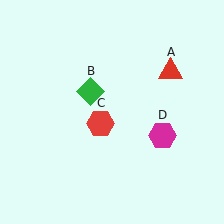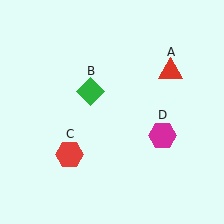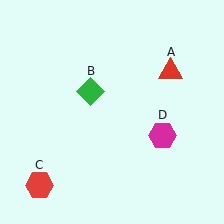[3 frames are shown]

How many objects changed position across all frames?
1 object changed position: red hexagon (object C).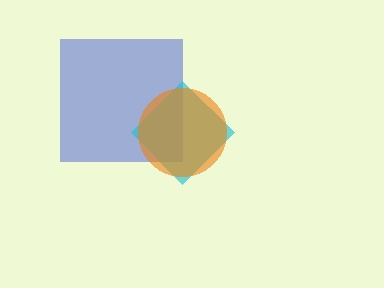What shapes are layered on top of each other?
The layered shapes are: a blue square, a cyan diamond, an orange circle.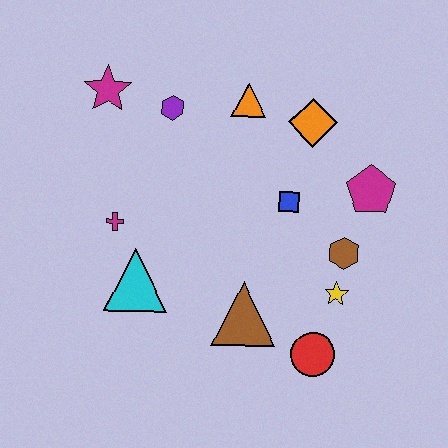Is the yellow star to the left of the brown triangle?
No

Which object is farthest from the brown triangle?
The magenta star is farthest from the brown triangle.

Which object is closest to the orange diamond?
The orange triangle is closest to the orange diamond.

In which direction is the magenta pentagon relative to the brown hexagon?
The magenta pentagon is above the brown hexagon.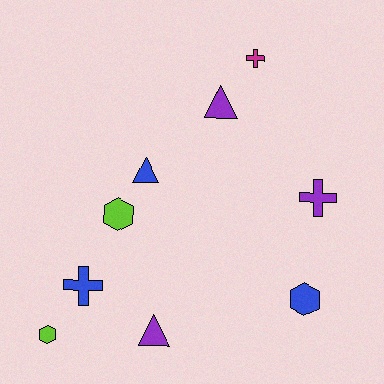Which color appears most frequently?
Blue, with 3 objects.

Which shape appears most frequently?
Triangle, with 3 objects.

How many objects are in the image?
There are 9 objects.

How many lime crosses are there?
There are no lime crosses.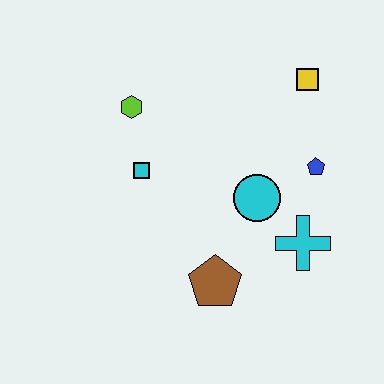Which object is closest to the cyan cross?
The cyan circle is closest to the cyan cross.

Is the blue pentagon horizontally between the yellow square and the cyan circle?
No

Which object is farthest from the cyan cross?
The lime hexagon is farthest from the cyan cross.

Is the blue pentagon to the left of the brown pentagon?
No